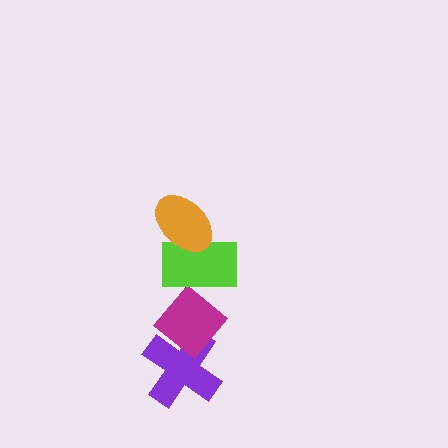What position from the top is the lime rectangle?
The lime rectangle is 2nd from the top.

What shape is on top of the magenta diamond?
The lime rectangle is on top of the magenta diamond.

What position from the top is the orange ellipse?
The orange ellipse is 1st from the top.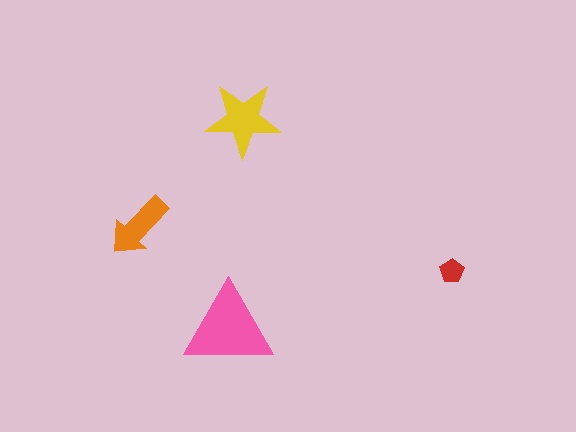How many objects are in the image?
There are 4 objects in the image.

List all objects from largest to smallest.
The pink triangle, the yellow star, the orange arrow, the red pentagon.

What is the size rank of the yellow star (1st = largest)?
2nd.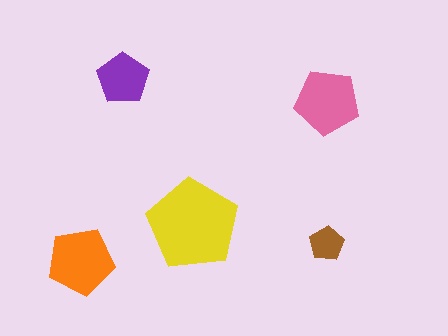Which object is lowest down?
The orange pentagon is bottommost.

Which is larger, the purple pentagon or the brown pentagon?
The purple one.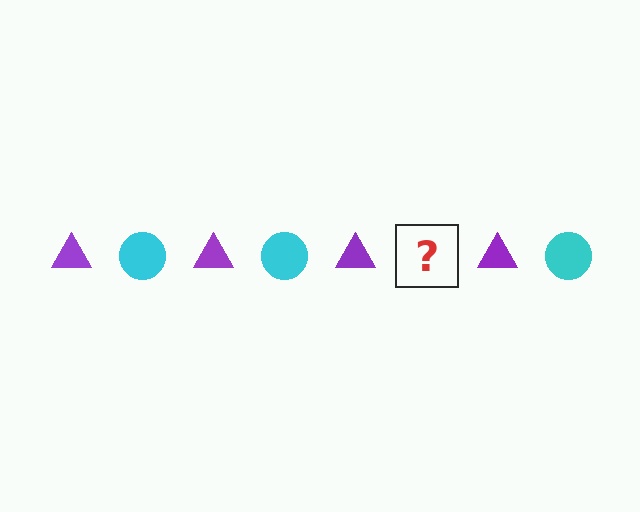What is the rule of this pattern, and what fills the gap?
The rule is that the pattern alternates between purple triangle and cyan circle. The gap should be filled with a cyan circle.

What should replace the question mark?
The question mark should be replaced with a cyan circle.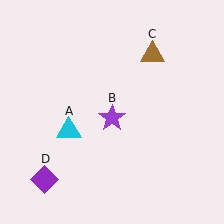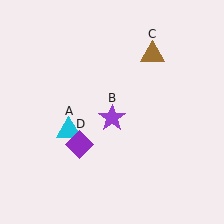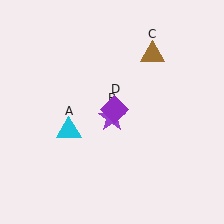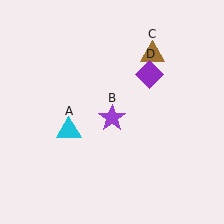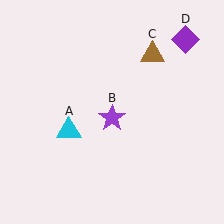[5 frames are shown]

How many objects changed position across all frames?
1 object changed position: purple diamond (object D).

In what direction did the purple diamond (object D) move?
The purple diamond (object D) moved up and to the right.